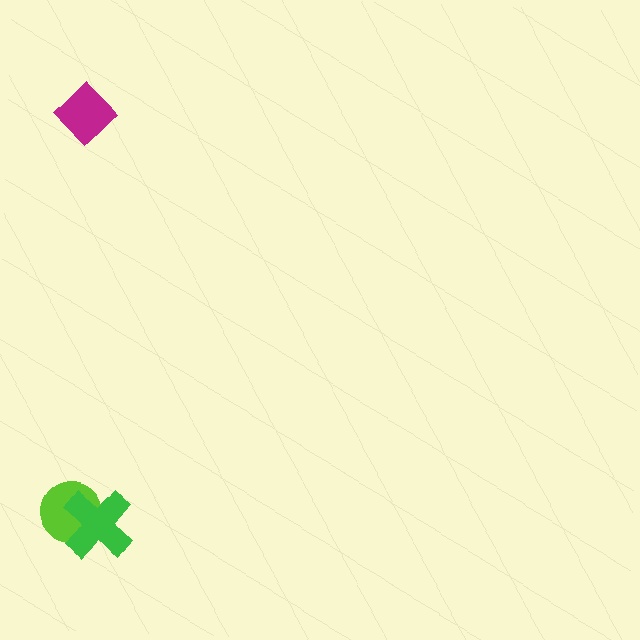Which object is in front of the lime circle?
The green cross is in front of the lime circle.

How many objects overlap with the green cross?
1 object overlaps with the green cross.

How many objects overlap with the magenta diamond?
0 objects overlap with the magenta diamond.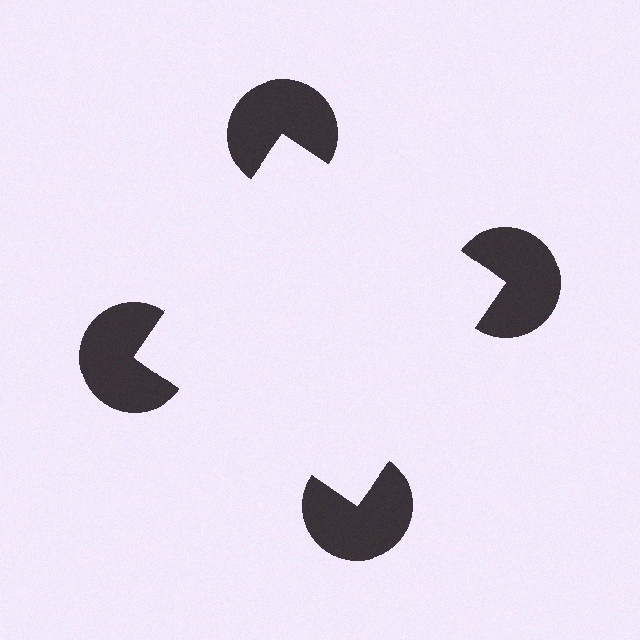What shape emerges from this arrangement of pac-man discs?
An illusory square — its edges are inferred from the aligned wedge cuts in the pac-man discs, not physically drawn.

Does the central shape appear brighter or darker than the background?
It typically appears slightly brighter than the background, even though no actual brightness change is drawn.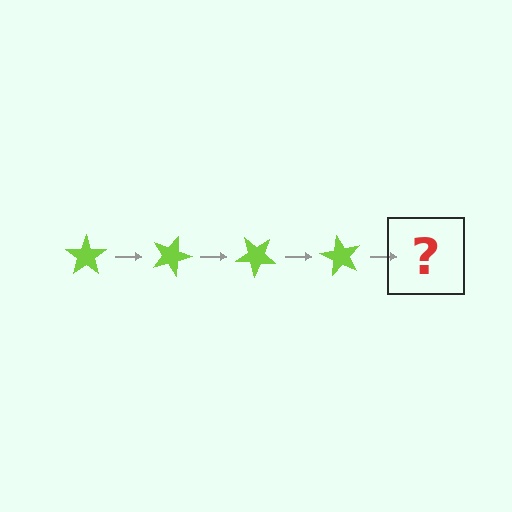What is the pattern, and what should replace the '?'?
The pattern is that the star rotates 20 degrees each step. The '?' should be a lime star rotated 80 degrees.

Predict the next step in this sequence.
The next step is a lime star rotated 80 degrees.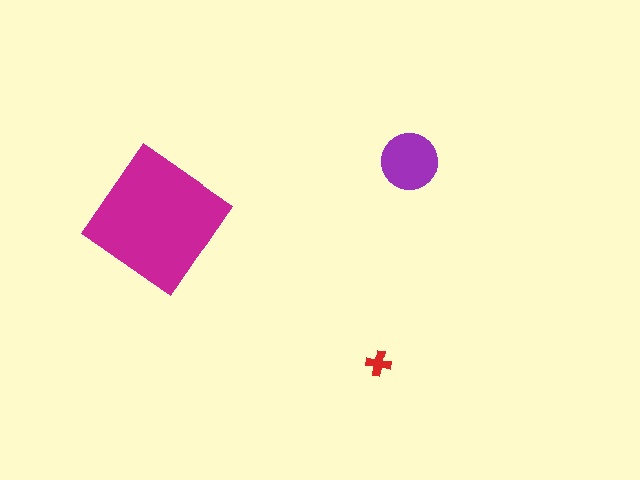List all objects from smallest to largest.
The red cross, the purple circle, the magenta diamond.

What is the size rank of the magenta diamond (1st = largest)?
1st.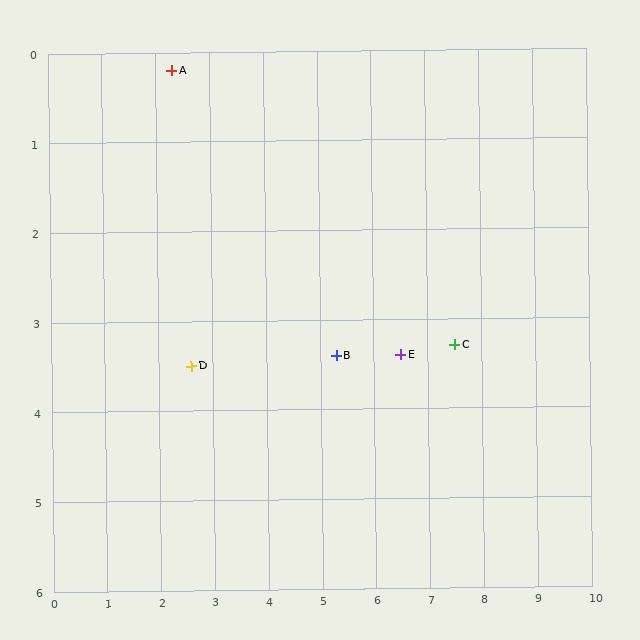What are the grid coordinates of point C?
Point C is at approximately (7.5, 3.3).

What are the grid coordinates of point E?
Point E is at approximately (6.5, 3.4).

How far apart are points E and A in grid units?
Points E and A are about 5.3 grid units apart.